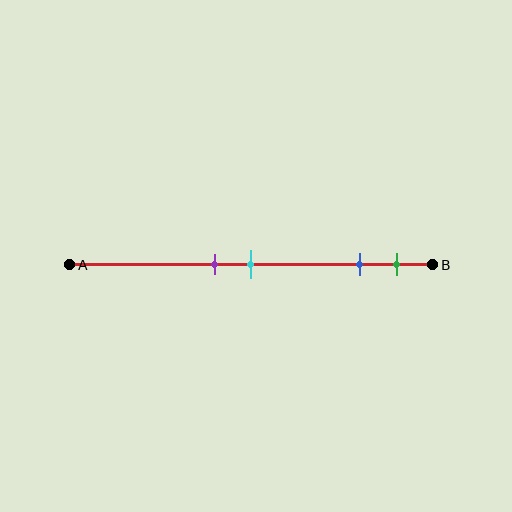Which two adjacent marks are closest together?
The purple and cyan marks are the closest adjacent pair.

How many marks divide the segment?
There are 4 marks dividing the segment.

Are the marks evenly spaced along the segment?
No, the marks are not evenly spaced.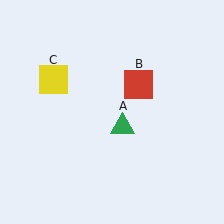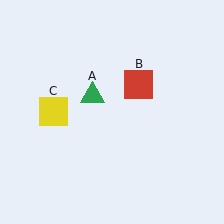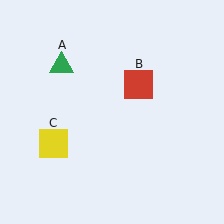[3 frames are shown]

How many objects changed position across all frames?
2 objects changed position: green triangle (object A), yellow square (object C).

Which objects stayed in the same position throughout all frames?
Red square (object B) remained stationary.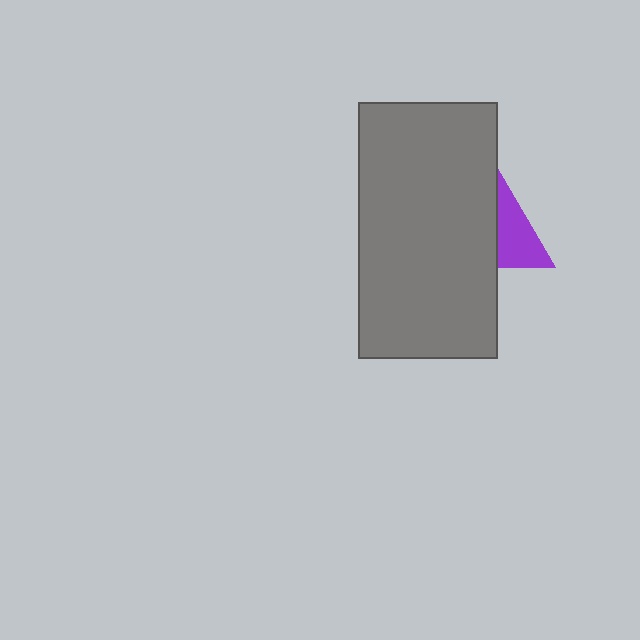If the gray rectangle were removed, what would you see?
You would see the complete purple triangle.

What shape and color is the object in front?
The object in front is a gray rectangle.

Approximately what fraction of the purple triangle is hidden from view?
Roughly 64% of the purple triangle is hidden behind the gray rectangle.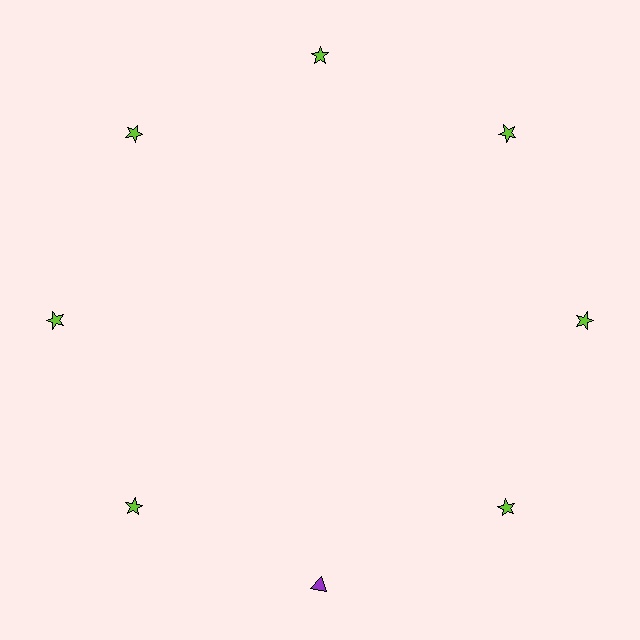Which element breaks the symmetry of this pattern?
The purple triangle at roughly the 6 o'clock position breaks the symmetry. All other shapes are lime stars.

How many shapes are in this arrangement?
There are 8 shapes arranged in a ring pattern.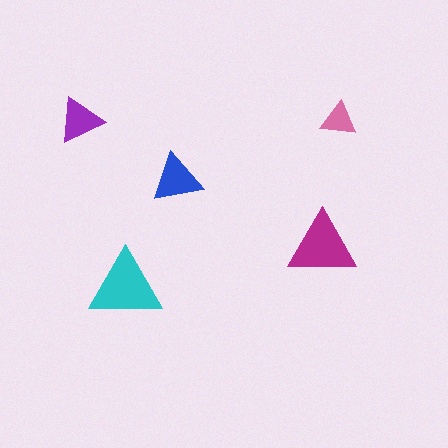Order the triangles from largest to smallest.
the cyan one, the magenta one, the blue one, the purple one, the pink one.